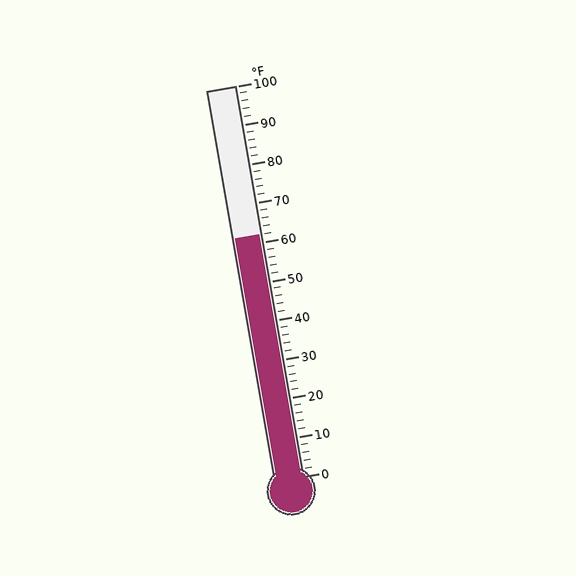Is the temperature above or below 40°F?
The temperature is above 40°F.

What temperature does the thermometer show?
The thermometer shows approximately 62°F.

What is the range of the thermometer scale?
The thermometer scale ranges from 0°F to 100°F.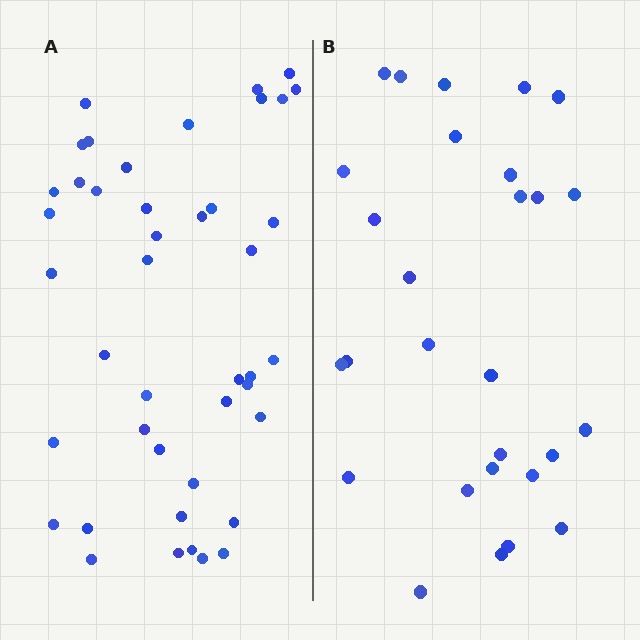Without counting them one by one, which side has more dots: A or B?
Region A (the left region) has more dots.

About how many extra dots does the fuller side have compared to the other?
Region A has approximately 15 more dots than region B.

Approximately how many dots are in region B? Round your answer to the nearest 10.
About 30 dots. (The exact count is 28, which rounds to 30.)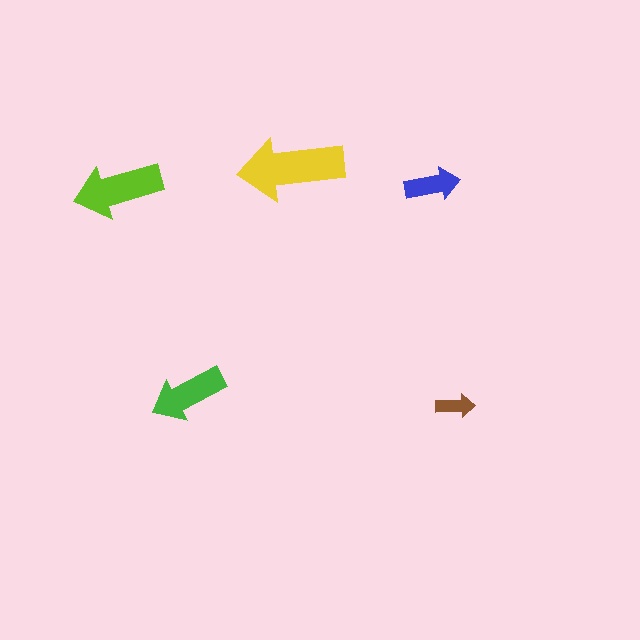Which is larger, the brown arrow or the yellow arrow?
The yellow one.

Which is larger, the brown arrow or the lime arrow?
The lime one.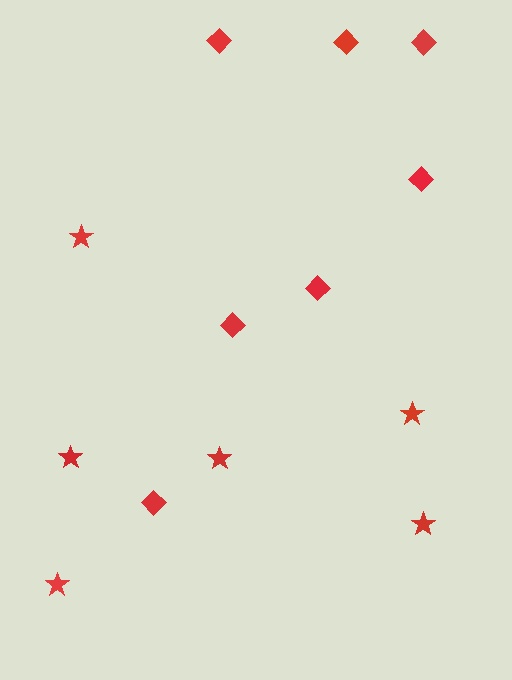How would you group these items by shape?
There are 2 groups: one group of diamonds (7) and one group of stars (6).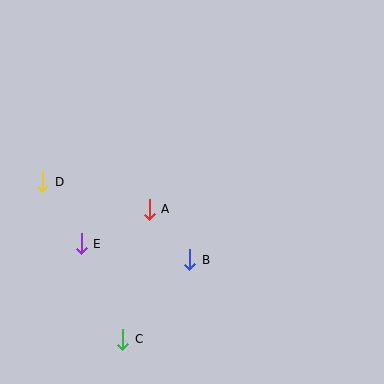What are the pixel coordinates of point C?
Point C is at (123, 339).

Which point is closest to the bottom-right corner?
Point B is closest to the bottom-right corner.